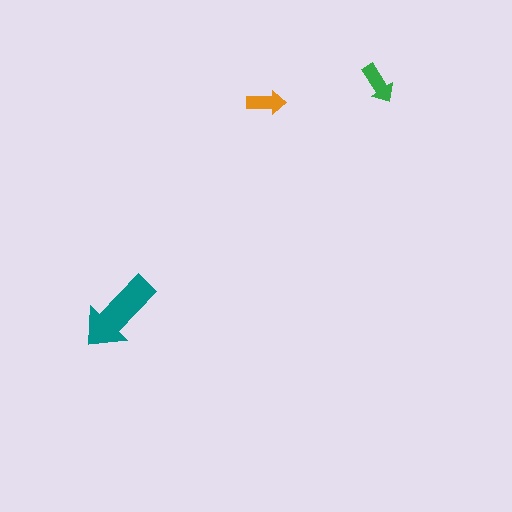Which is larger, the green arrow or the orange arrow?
The green one.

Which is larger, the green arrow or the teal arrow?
The teal one.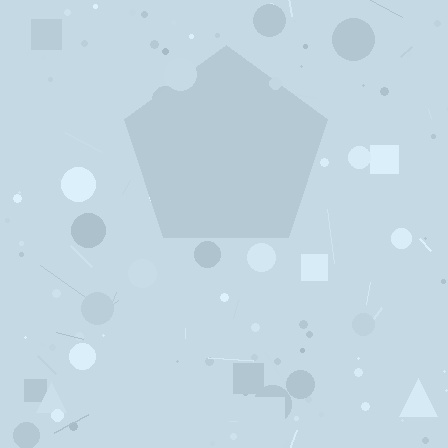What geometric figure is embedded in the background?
A pentagon is embedded in the background.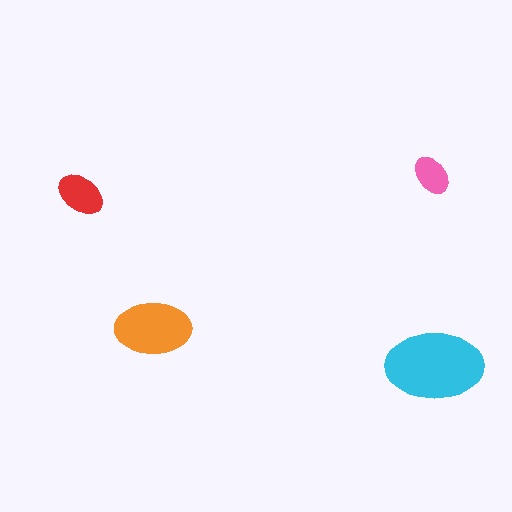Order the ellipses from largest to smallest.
the cyan one, the orange one, the red one, the pink one.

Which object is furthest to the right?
The cyan ellipse is rightmost.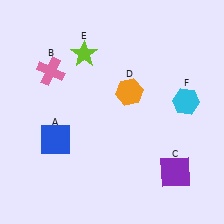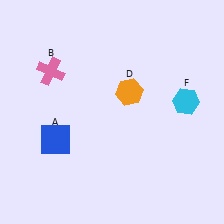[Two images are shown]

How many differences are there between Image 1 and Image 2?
There are 2 differences between the two images.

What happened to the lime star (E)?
The lime star (E) was removed in Image 2. It was in the top-left area of Image 1.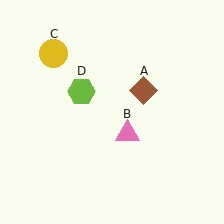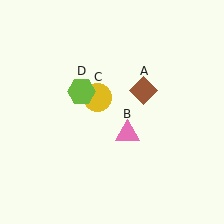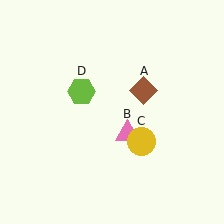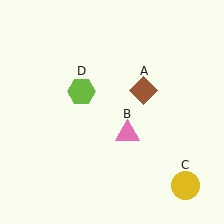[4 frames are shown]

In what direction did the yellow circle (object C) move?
The yellow circle (object C) moved down and to the right.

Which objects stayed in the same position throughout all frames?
Brown diamond (object A) and pink triangle (object B) and lime hexagon (object D) remained stationary.